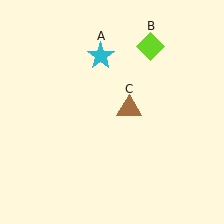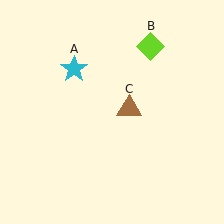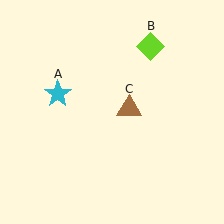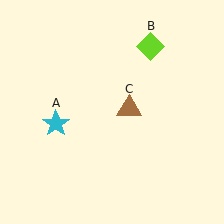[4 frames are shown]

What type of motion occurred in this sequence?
The cyan star (object A) rotated counterclockwise around the center of the scene.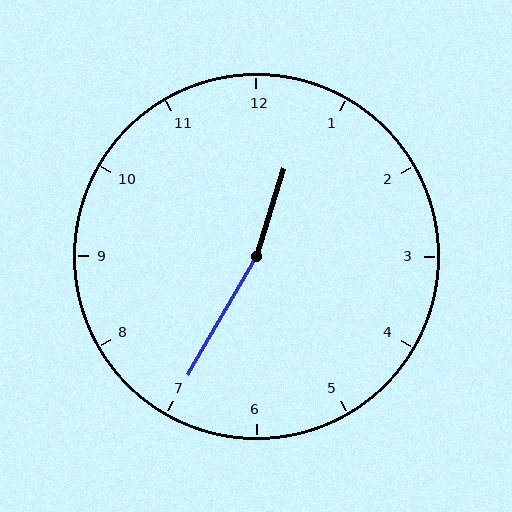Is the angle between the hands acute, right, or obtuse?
It is obtuse.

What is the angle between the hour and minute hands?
Approximately 168 degrees.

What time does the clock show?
12:35.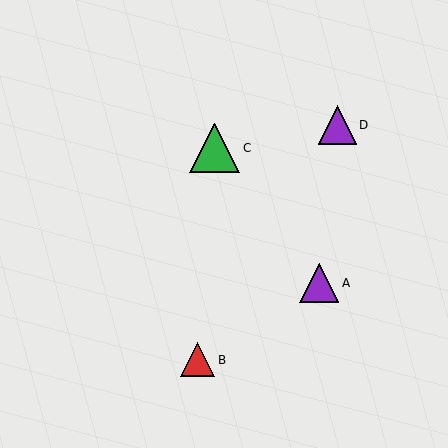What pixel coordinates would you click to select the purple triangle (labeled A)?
Click at (319, 283) to select the purple triangle A.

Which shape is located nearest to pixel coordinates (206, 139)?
The green triangle (labeled C) at (215, 148) is nearest to that location.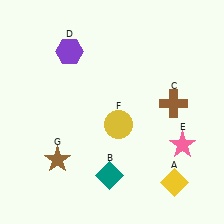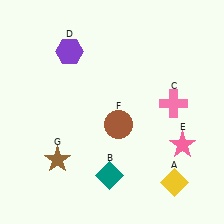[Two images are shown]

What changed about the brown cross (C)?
In Image 1, C is brown. In Image 2, it changed to pink.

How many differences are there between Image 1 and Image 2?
There are 2 differences between the two images.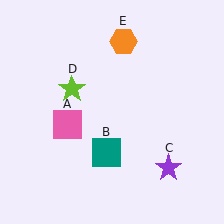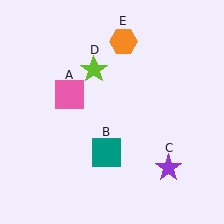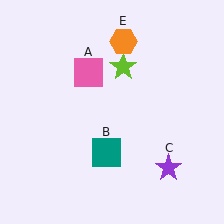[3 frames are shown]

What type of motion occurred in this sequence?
The pink square (object A), lime star (object D) rotated clockwise around the center of the scene.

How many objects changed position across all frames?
2 objects changed position: pink square (object A), lime star (object D).